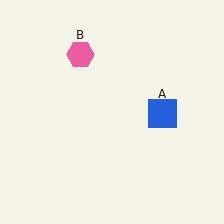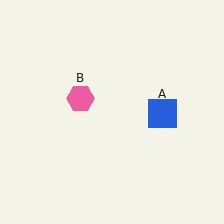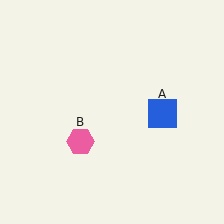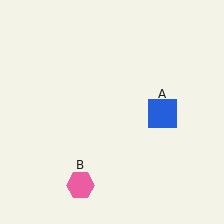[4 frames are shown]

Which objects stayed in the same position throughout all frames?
Blue square (object A) remained stationary.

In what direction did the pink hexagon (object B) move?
The pink hexagon (object B) moved down.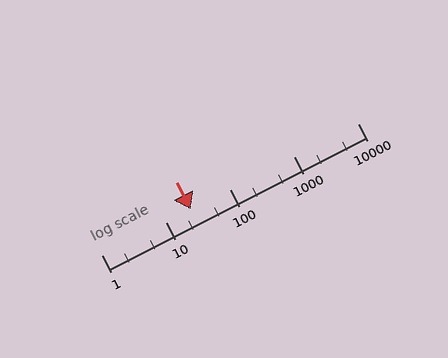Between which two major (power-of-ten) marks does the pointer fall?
The pointer is between 10 and 100.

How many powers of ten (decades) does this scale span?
The scale spans 4 decades, from 1 to 10000.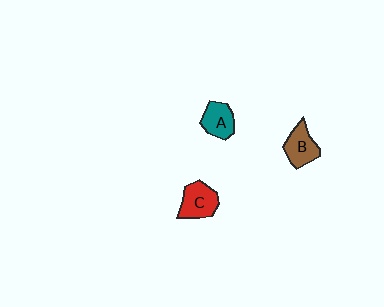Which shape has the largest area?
Shape C (red).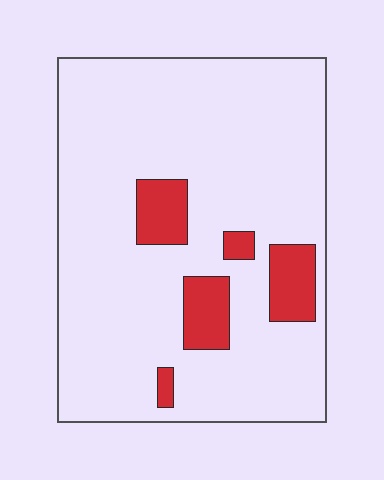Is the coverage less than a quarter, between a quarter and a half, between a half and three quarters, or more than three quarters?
Less than a quarter.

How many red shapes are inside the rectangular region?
5.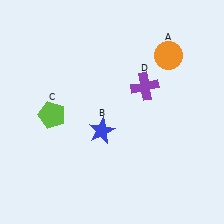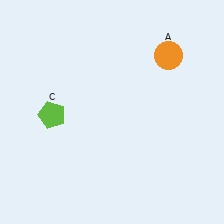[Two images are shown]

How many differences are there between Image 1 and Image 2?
There are 2 differences between the two images.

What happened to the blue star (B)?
The blue star (B) was removed in Image 2. It was in the bottom-left area of Image 1.